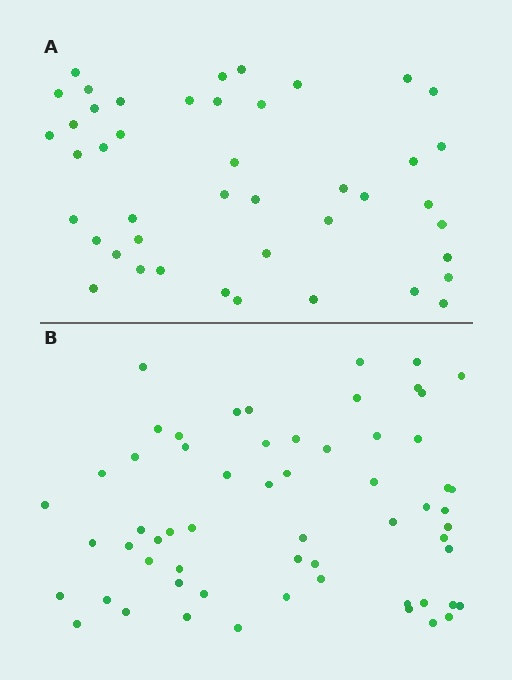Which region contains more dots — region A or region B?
Region B (the bottom region) has more dots.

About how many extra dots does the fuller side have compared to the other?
Region B has approximately 15 more dots than region A.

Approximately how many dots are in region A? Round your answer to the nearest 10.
About 40 dots. (The exact count is 44, which rounds to 40.)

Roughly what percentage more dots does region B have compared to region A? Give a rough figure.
About 35% more.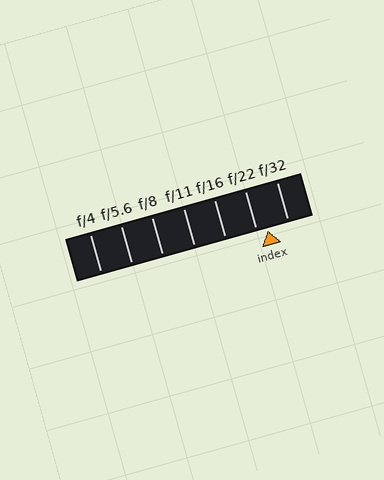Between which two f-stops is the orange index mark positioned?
The index mark is between f/22 and f/32.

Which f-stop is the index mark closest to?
The index mark is closest to f/22.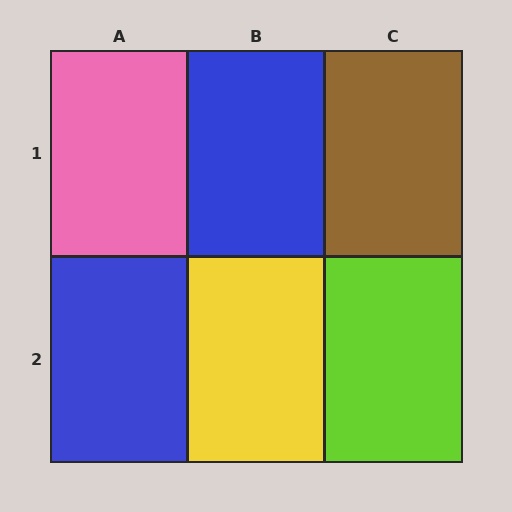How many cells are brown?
1 cell is brown.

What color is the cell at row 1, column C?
Brown.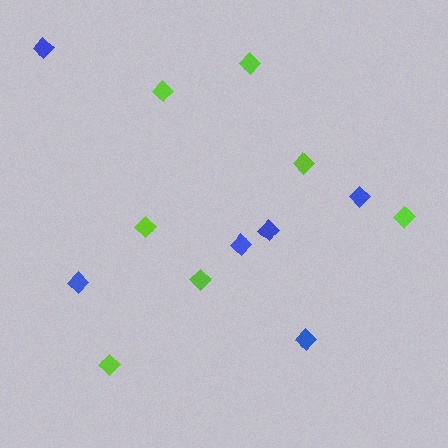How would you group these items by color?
There are 2 groups: one group of blue diamonds (6) and one group of lime diamonds (7).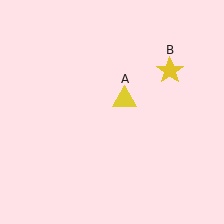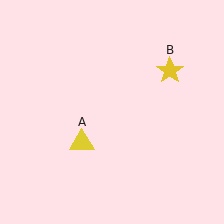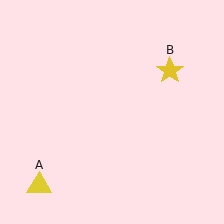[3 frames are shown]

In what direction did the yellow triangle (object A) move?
The yellow triangle (object A) moved down and to the left.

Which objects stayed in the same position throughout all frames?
Yellow star (object B) remained stationary.